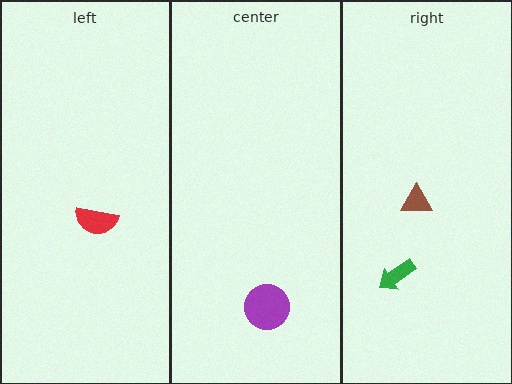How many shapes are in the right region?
2.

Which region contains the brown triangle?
The right region.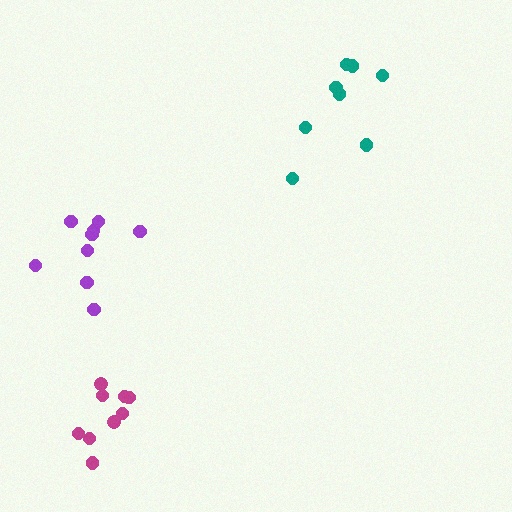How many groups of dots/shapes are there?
There are 3 groups.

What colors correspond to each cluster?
The clusters are colored: teal, purple, magenta.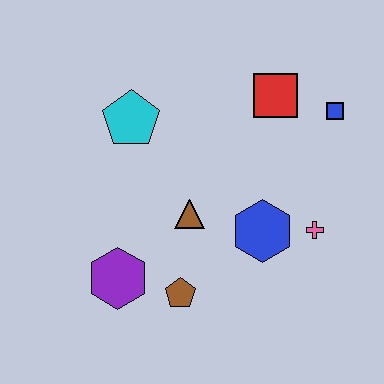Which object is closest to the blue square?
The red square is closest to the blue square.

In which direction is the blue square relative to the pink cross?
The blue square is above the pink cross.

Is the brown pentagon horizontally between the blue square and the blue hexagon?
No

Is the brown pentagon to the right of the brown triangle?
No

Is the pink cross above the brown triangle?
No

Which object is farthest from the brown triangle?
The blue square is farthest from the brown triangle.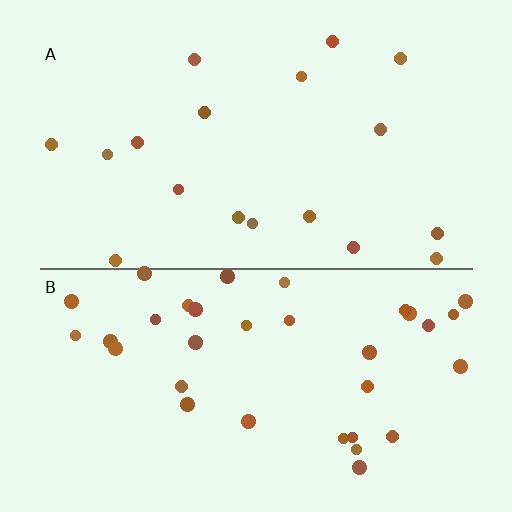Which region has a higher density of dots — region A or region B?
B (the bottom).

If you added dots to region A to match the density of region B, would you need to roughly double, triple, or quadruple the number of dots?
Approximately double.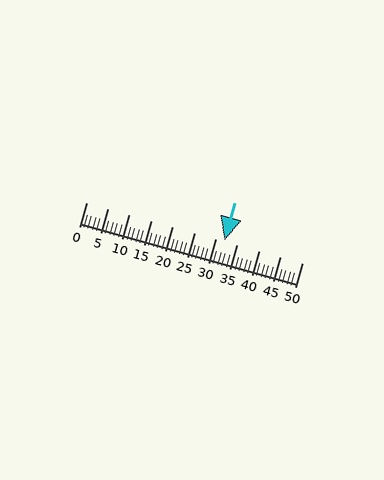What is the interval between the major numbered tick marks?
The major tick marks are spaced 5 units apart.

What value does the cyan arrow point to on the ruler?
The cyan arrow points to approximately 32.